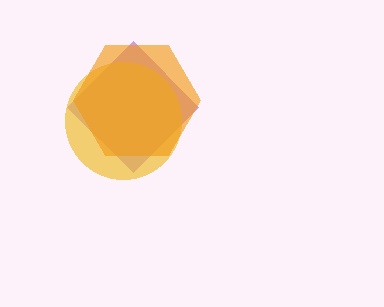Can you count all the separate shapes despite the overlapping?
Yes, there are 3 separate shapes.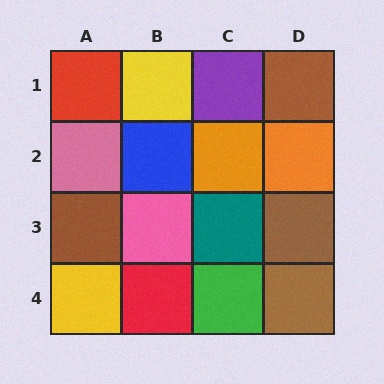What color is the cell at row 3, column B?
Pink.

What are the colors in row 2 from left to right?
Pink, blue, orange, orange.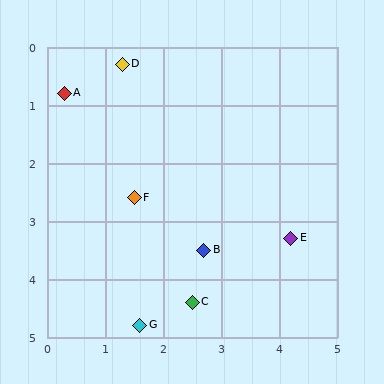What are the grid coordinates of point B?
Point B is at approximately (2.7, 3.5).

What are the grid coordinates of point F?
Point F is at approximately (1.5, 2.6).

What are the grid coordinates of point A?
Point A is at approximately (0.3, 0.8).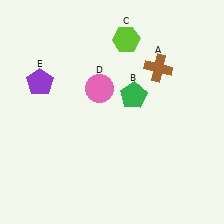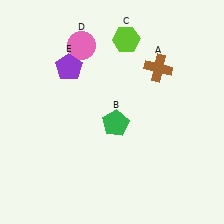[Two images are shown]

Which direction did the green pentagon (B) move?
The green pentagon (B) moved down.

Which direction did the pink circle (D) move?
The pink circle (D) moved up.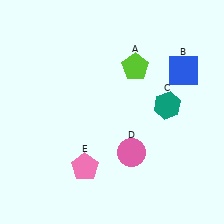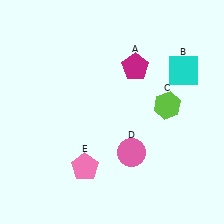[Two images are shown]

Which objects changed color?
A changed from lime to magenta. B changed from blue to cyan. C changed from teal to lime.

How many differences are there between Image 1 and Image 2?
There are 3 differences between the two images.